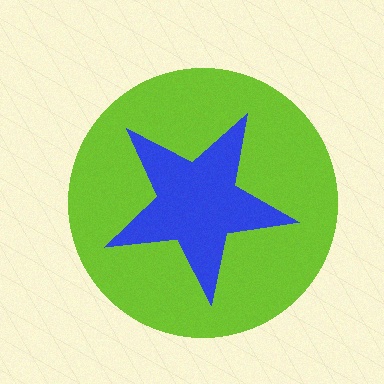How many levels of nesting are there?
2.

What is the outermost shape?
The lime circle.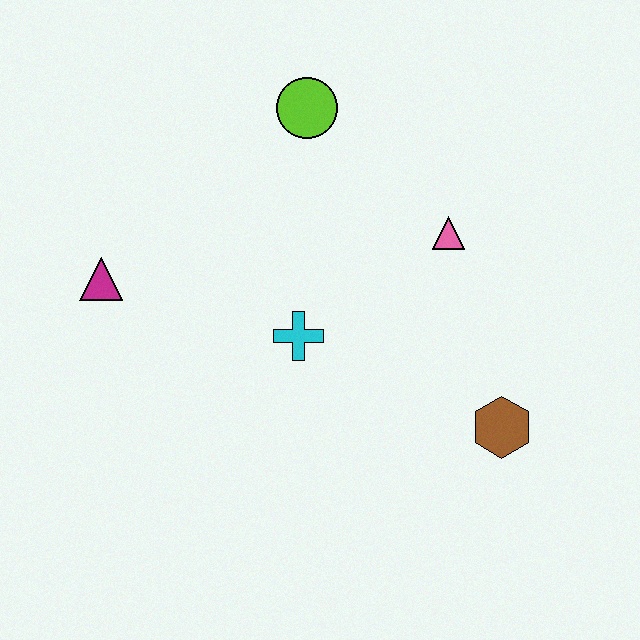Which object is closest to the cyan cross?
The pink triangle is closest to the cyan cross.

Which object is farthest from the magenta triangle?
The brown hexagon is farthest from the magenta triangle.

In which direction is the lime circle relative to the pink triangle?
The lime circle is to the left of the pink triangle.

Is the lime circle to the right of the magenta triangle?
Yes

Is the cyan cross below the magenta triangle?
Yes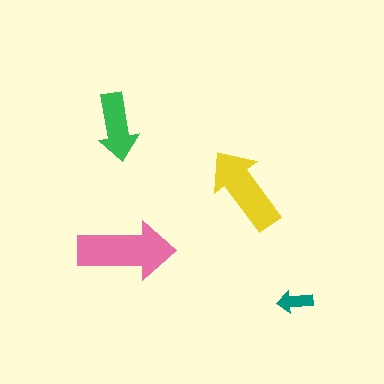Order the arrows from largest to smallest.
the pink one, the yellow one, the green one, the teal one.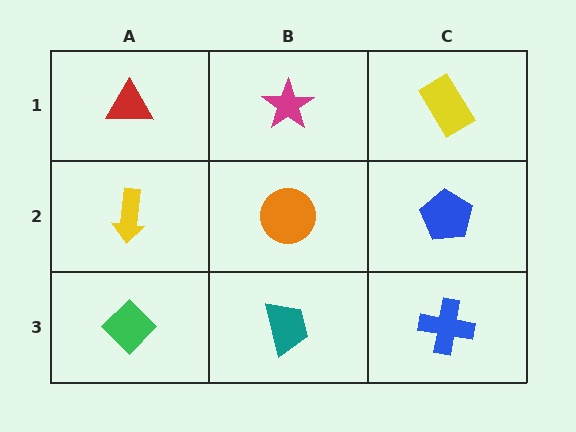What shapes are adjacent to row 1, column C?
A blue pentagon (row 2, column C), a magenta star (row 1, column B).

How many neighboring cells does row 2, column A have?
3.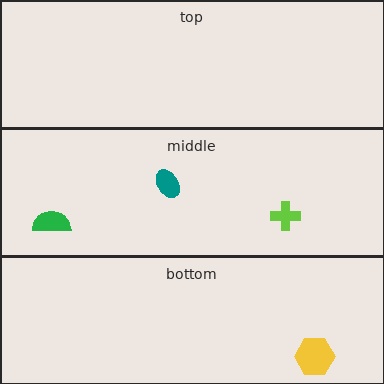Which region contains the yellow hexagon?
The bottom region.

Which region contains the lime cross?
The middle region.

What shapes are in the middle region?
The teal ellipse, the lime cross, the green semicircle.